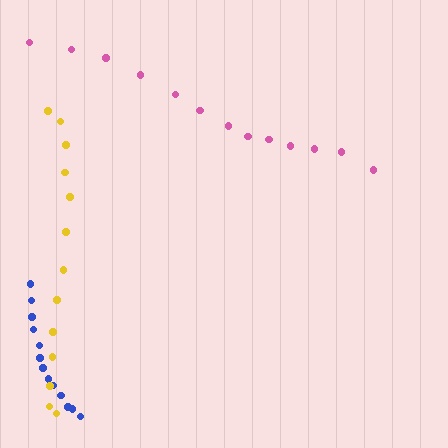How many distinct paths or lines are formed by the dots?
There are 3 distinct paths.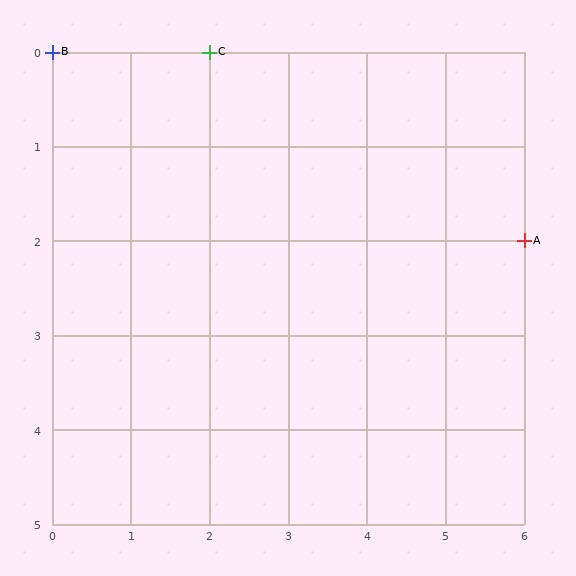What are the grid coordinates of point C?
Point C is at grid coordinates (2, 0).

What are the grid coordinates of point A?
Point A is at grid coordinates (6, 2).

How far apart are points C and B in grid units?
Points C and B are 2 columns apart.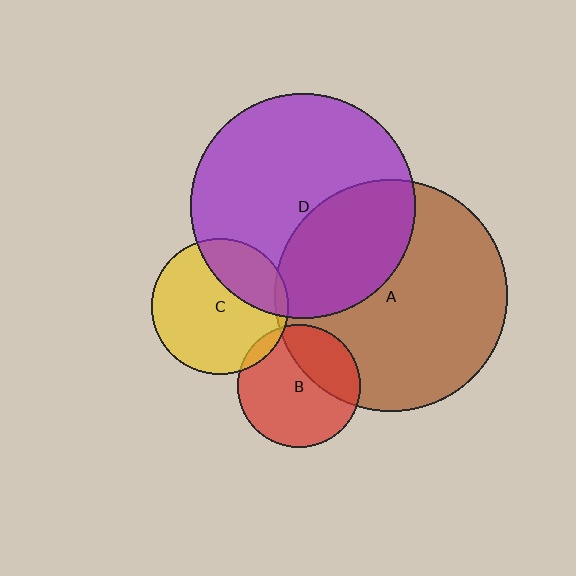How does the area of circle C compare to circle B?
Approximately 1.2 times.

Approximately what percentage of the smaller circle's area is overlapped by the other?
Approximately 5%.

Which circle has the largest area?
Circle A (brown).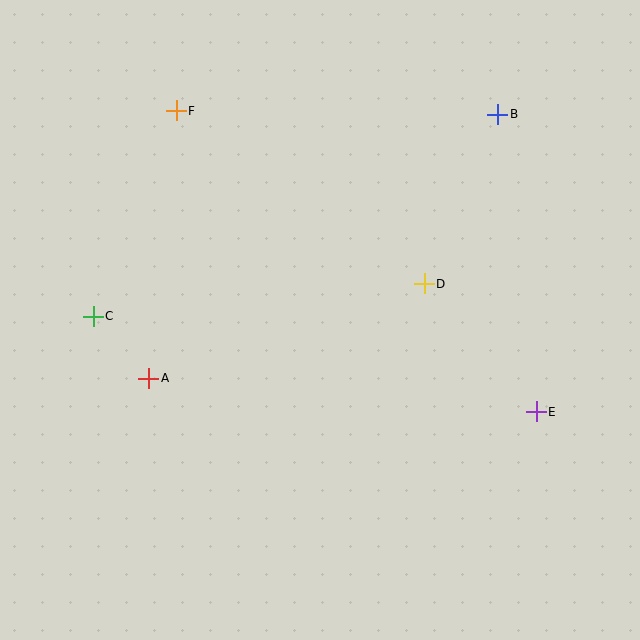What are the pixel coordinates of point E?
Point E is at (536, 412).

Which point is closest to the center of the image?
Point D at (424, 284) is closest to the center.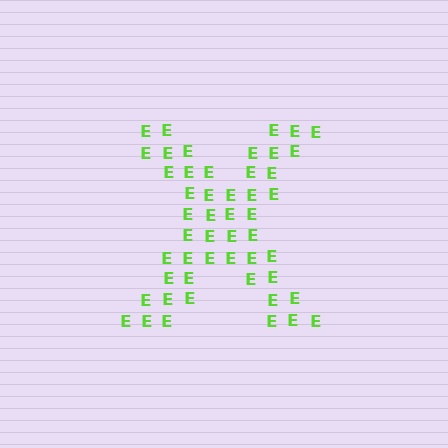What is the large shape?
The large shape is the letter X.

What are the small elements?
The small elements are letter E's.